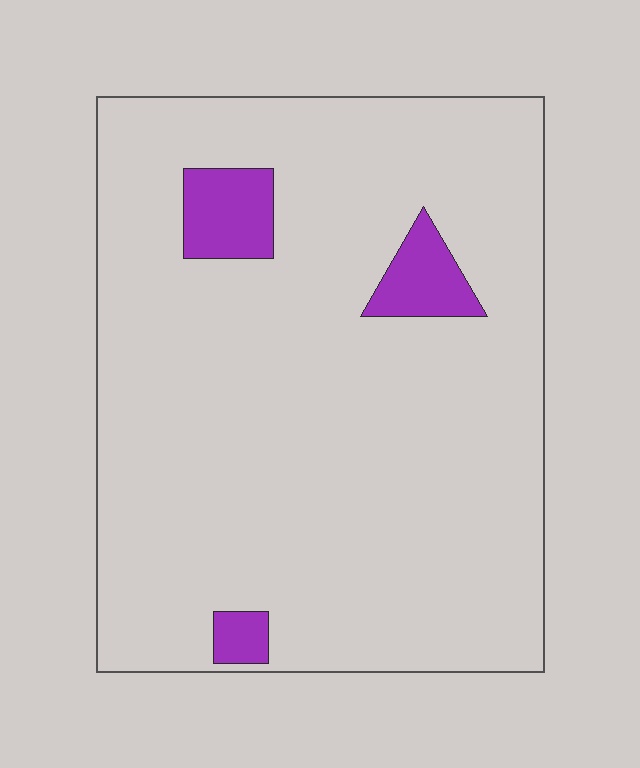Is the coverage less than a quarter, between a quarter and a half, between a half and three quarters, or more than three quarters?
Less than a quarter.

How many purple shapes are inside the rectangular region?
3.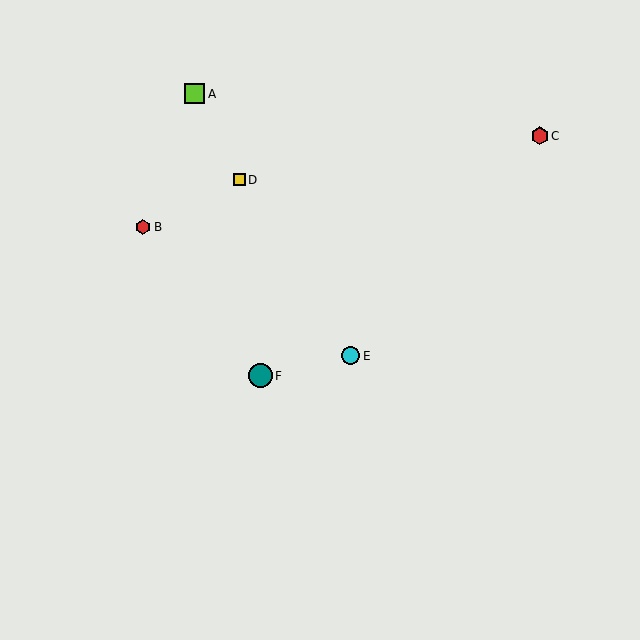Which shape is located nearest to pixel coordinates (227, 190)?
The yellow square (labeled D) at (239, 180) is nearest to that location.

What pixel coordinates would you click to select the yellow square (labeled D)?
Click at (239, 180) to select the yellow square D.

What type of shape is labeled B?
Shape B is a red hexagon.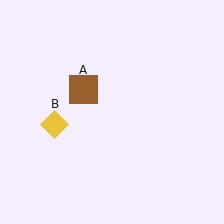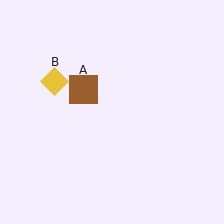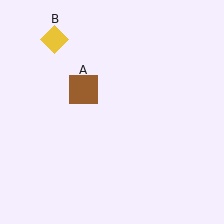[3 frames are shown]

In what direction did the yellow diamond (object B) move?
The yellow diamond (object B) moved up.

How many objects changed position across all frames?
1 object changed position: yellow diamond (object B).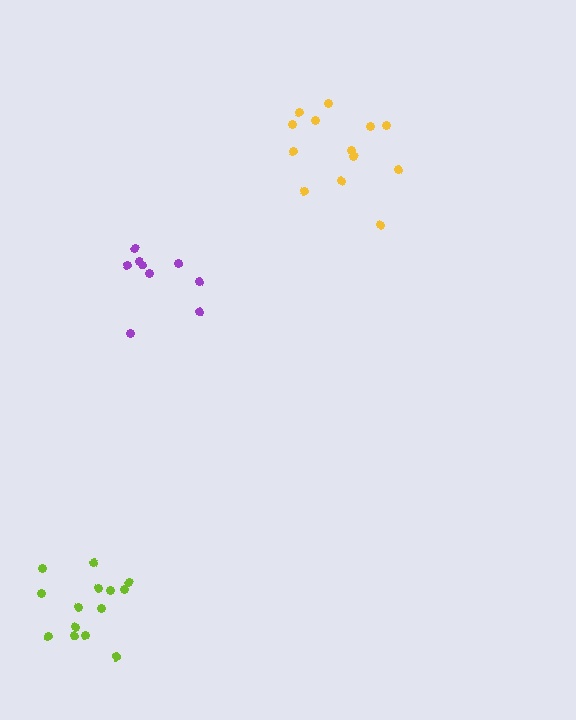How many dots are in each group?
Group 1: 14 dots, Group 2: 13 dots, Group 3: 9 dots (36 total).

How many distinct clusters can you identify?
There are 3 distinct clusters.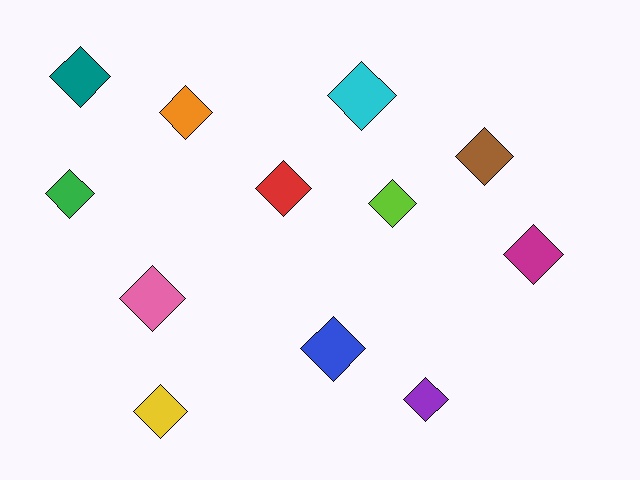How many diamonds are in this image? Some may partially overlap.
There are 12 diamonds.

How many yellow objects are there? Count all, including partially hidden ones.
There is 1 yellow object.